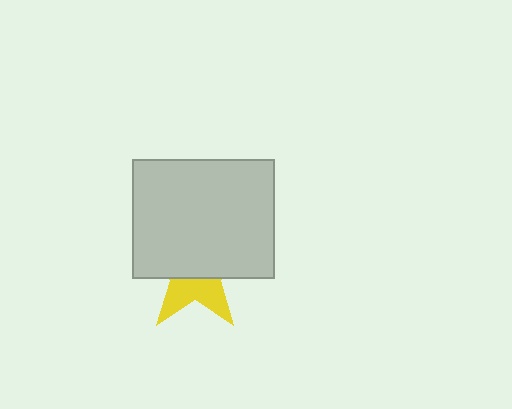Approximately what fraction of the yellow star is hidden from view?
Roughly 62% of the yellow star is hidden behind the light gray rectangle.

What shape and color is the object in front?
The object in front is a light gray rectangle.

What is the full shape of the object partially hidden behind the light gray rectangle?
The partially hidden object is a yellow star.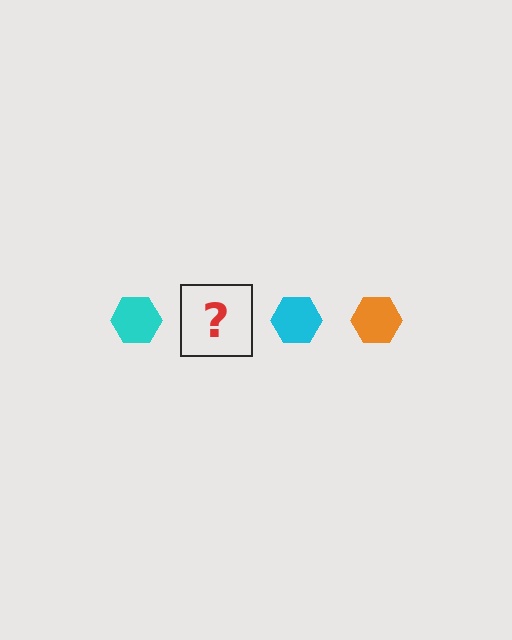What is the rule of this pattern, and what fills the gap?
The rule is that the pattern cycles through cyan, orange hexagons. The gap should be filled with an orange hexagon.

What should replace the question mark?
The question mark should be replaced with an orange hexagon.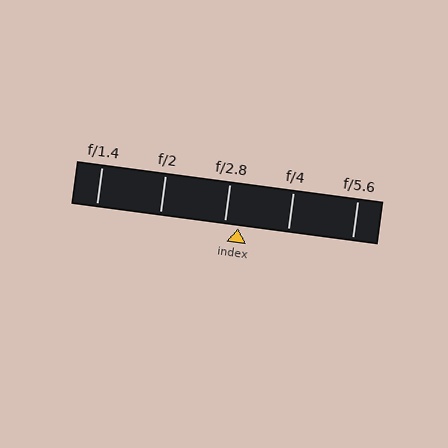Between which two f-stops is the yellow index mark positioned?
The index mark is between f/2.8 and f/4.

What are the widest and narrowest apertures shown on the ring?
The widest aperture shown is f/1.4 and the narrowest is f/5.6.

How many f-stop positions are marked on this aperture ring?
There are 5 f-stop positions marked.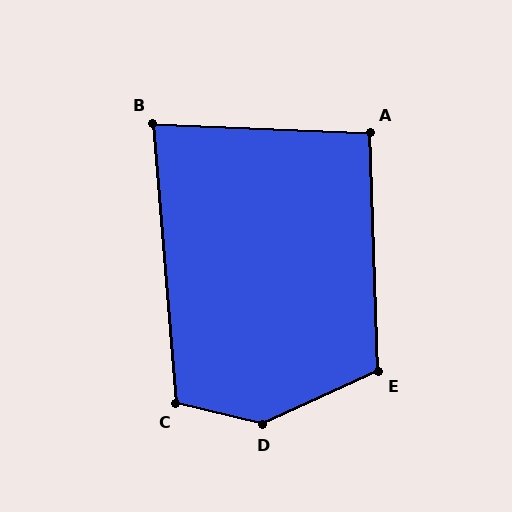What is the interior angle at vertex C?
Approximately 108 degrees (obtuse).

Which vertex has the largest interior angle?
D, at approximately 143 degrees.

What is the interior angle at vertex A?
Approximately 94 degrees (approximately right).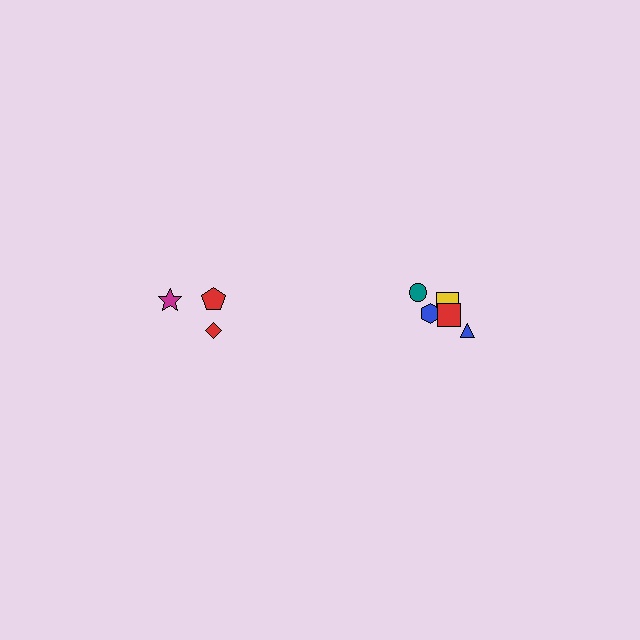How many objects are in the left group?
There are 3 objects.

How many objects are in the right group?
There are 5 objects.